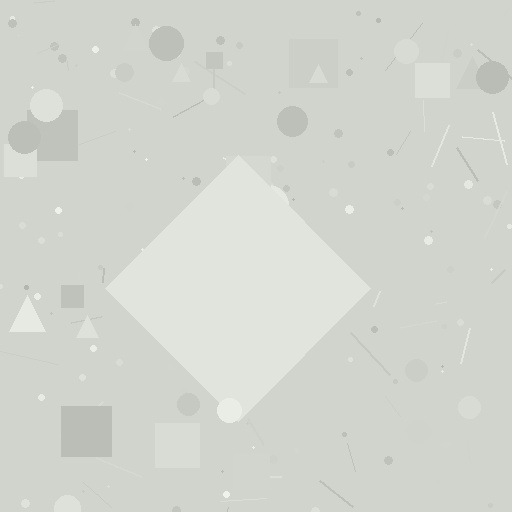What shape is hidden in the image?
A diamond is hidden in the image.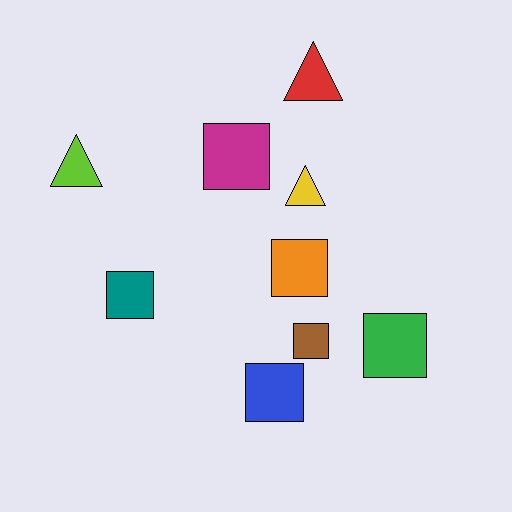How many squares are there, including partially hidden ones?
There are 6 squares.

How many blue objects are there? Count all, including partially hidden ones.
There is 1 blue object.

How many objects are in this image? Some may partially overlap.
There are 9 objects.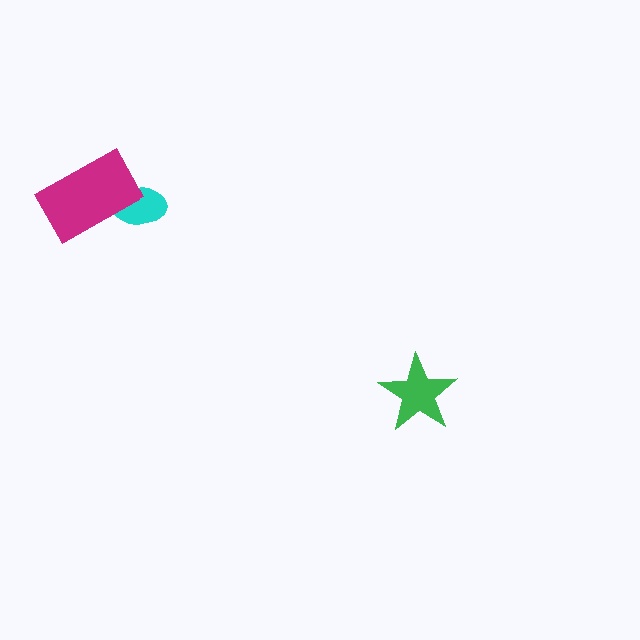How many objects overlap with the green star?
0 objects overlap with the green star.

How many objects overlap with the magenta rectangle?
1 object overlaps with the magenta rectangle.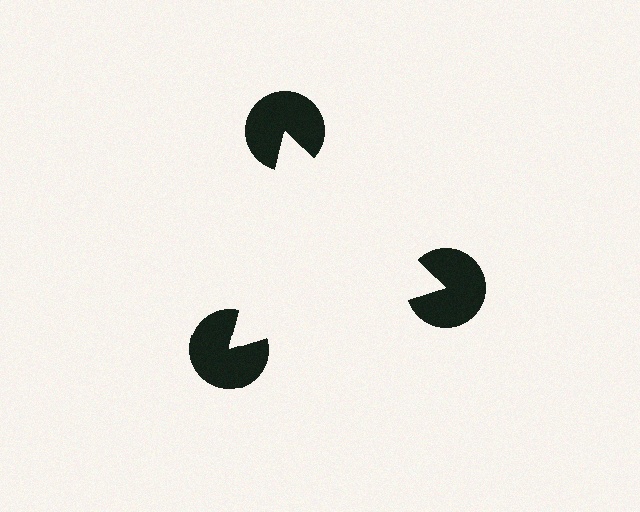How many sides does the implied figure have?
3 sides.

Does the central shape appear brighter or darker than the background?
It typically appears slightly brighter than the background, even though no actual brightness change is drawn.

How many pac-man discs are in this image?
There are 3 — one at each vertex of the illusory triangle.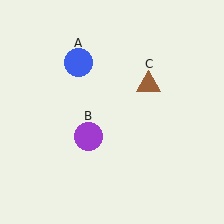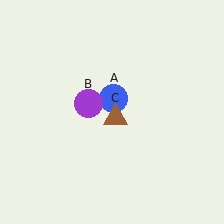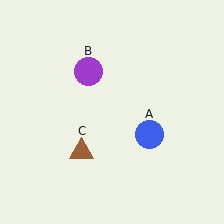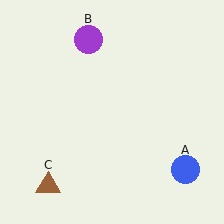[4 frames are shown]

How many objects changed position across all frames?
3 objects changed position: blue circle (object A), purple circle (object B), brown triangle (object C).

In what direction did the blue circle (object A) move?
The blue circle (object A) moved down and to the right.